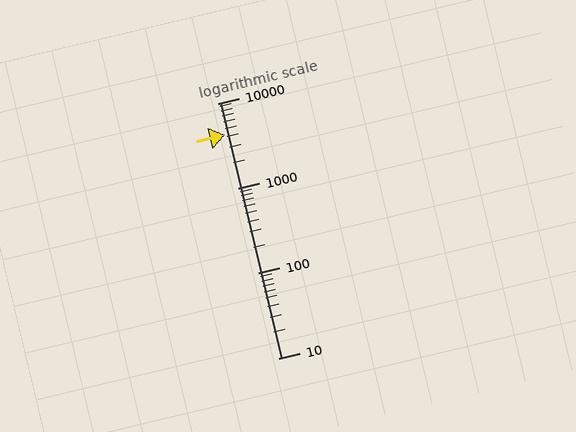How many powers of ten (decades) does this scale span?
The scale spans 3 decades, from 10 to 10000.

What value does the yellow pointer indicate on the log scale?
The pointer indicates approximately 4300.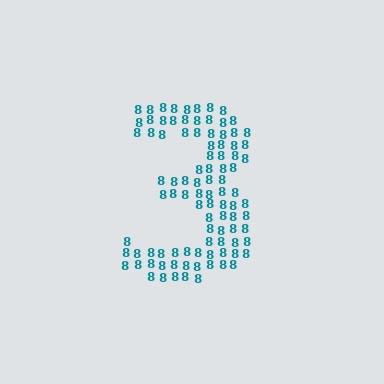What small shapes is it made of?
It is made of small digit 8's.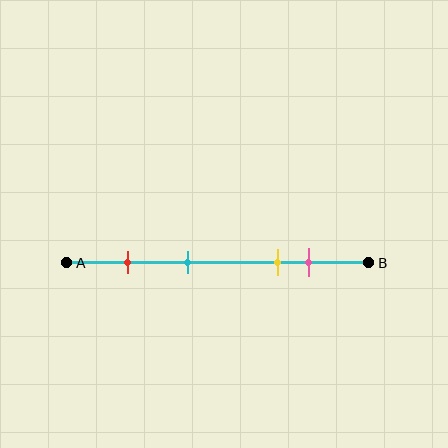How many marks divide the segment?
There are 4 marks dividing the segment.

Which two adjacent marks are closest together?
The yellow and pink marks are the closest adjacent pair.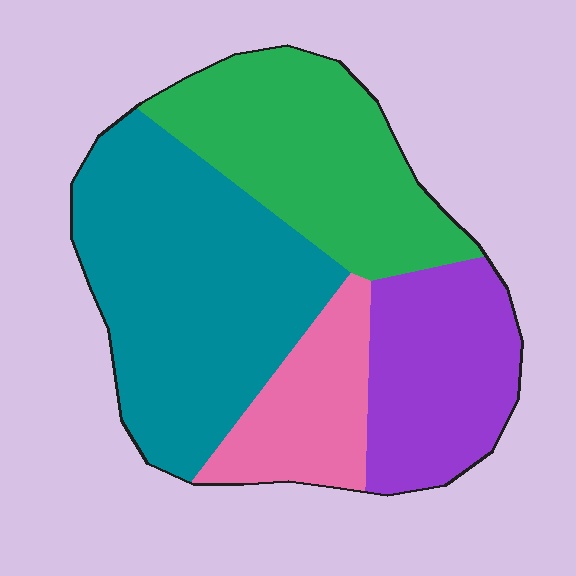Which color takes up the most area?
Teal, at roughly 40%.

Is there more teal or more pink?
Teal.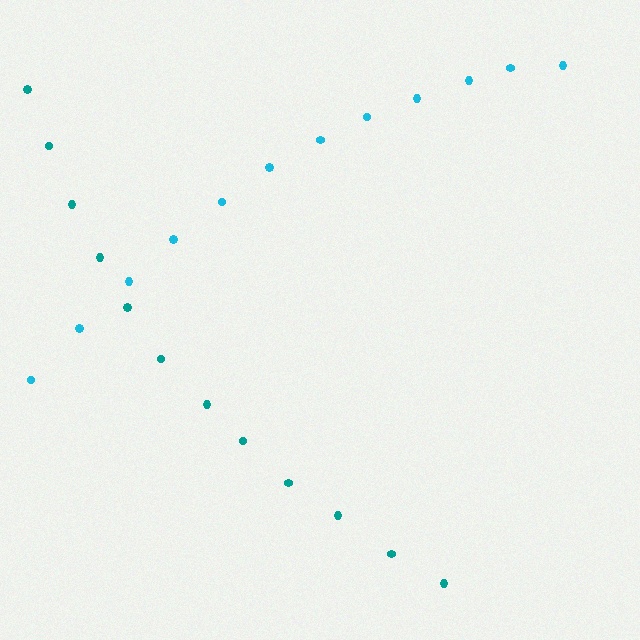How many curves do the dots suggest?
There are 2 distinct paths.